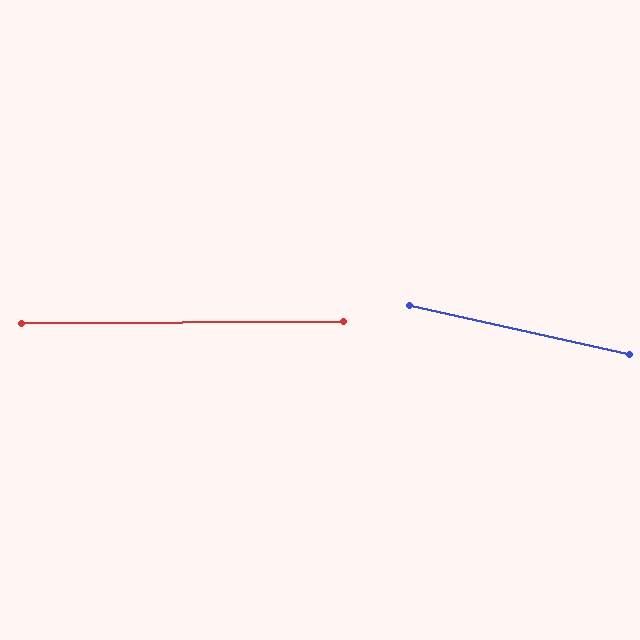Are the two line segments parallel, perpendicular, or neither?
Neither parallel nor perpendicular — they differ by about 13°.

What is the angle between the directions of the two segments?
Approximately 13 degrees.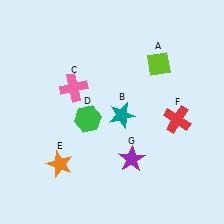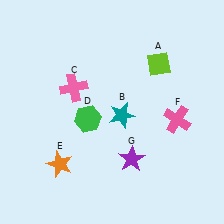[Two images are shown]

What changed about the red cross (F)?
In Image 1, F is red. In Image 2, it changed to pink.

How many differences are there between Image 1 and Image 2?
There is 1 difference between the two images.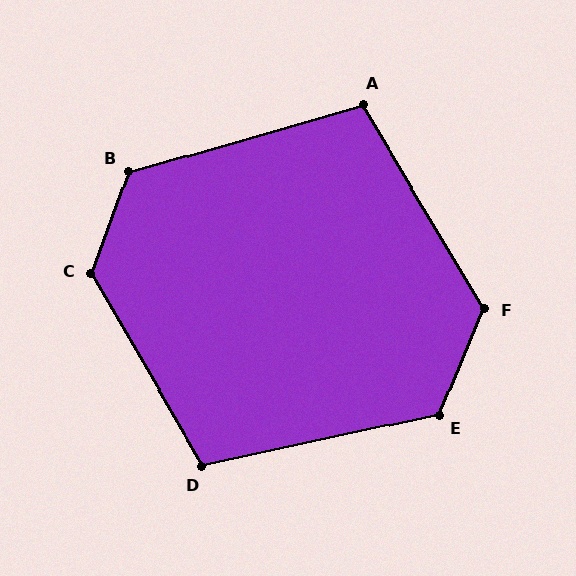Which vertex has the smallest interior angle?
A, at approximately 105 degrees.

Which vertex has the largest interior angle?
C, at approximately 130 degrees.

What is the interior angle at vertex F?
Approximately 126 degrees (obtuse).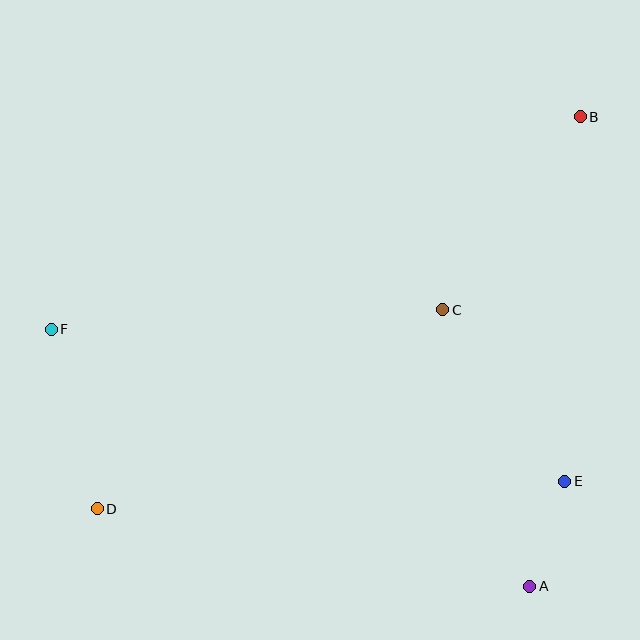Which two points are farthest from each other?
Points B and D are farthest from each other.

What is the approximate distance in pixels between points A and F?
The distance between A and F is approximately 543 pixels.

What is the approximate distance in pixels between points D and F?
The distance between D and F is approximately 185 pixels.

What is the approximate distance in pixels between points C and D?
The distance between C and D is approximately 399 pixels.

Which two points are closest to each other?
Points A and E are closest to each other.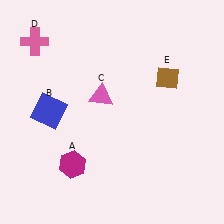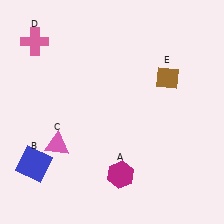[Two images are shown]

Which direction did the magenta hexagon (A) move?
The magenta hexagon (A) moved right.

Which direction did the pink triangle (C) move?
The pink triangle (C) moved down.